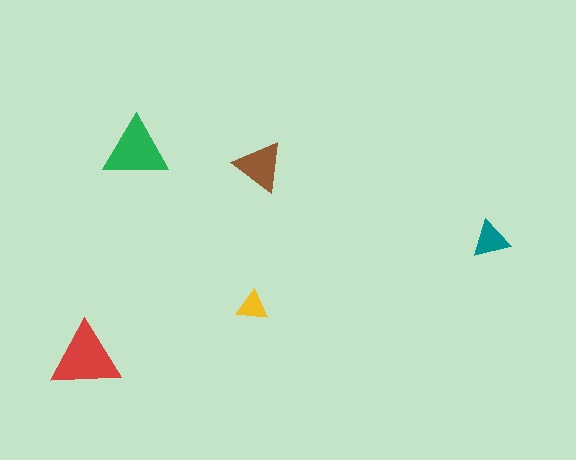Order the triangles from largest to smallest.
the red one, the green one, the brown one, the teal one, the yellow one.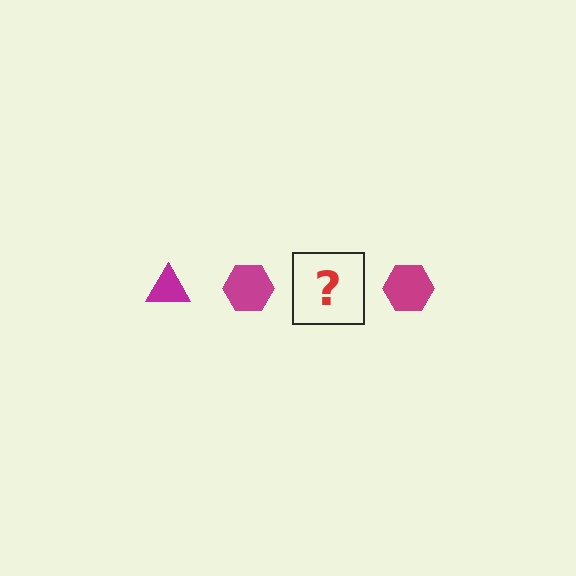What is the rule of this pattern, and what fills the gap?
The rule is that the pattern cycles through triangle, hexagon shapes in magenta. The gap should be filled with a magenta triangle.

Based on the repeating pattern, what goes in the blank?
The blank should be a magenta triangle.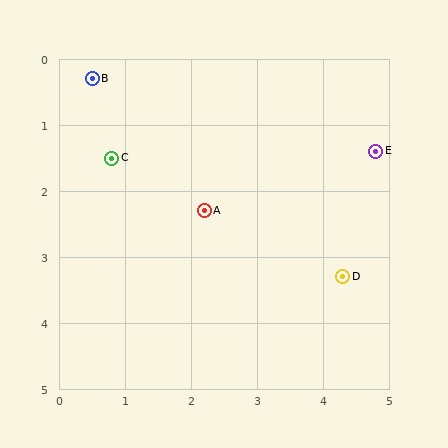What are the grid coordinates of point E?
Point E is at approximately (4.8, 1.4).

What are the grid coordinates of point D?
Point D is at approximately (4.3, 3.3).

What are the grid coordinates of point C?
Point C is at approximately (0.8, 1.5).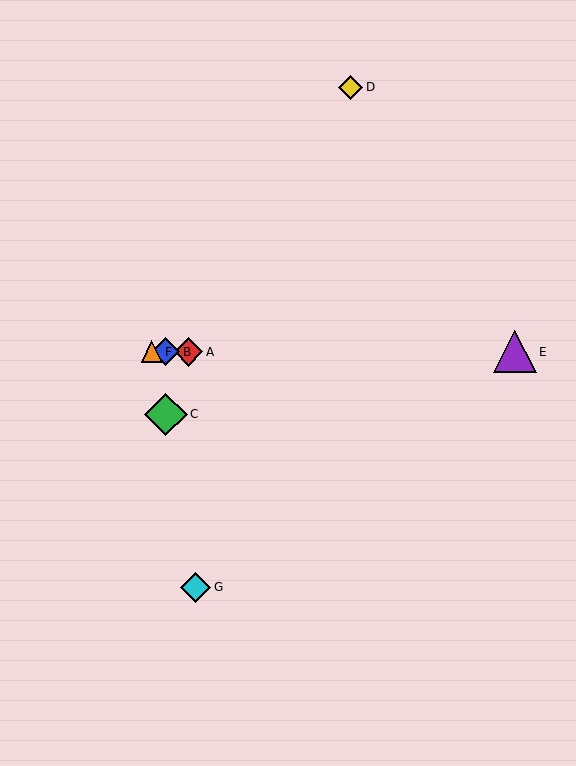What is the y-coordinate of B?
Object B is at y≈352.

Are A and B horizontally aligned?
Yes, both are at y≈352.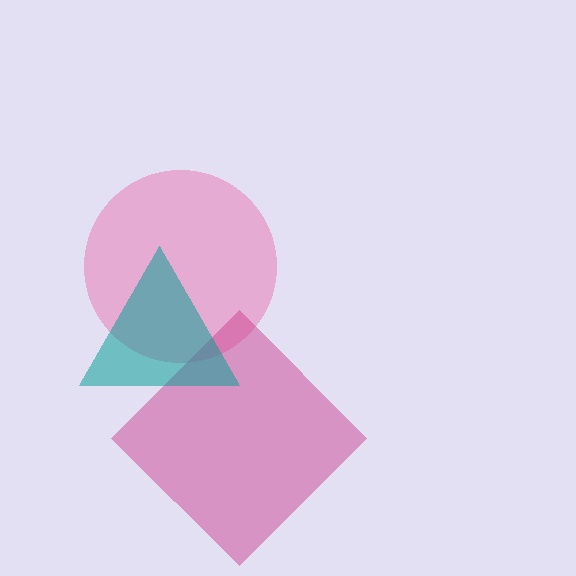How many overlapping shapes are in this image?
There are 3 overlapping shapes in the image.